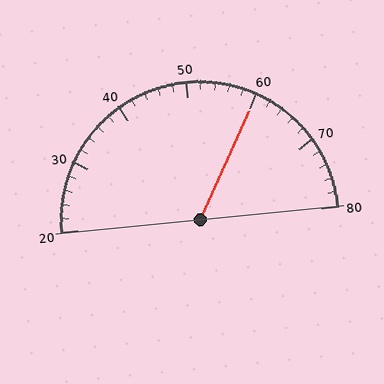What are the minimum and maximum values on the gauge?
The gauge ranges from 20 to 80.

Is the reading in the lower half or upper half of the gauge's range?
The reading is in the upper half of the range (20 to 80).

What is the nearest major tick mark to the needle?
The nearest major tick mark is 60.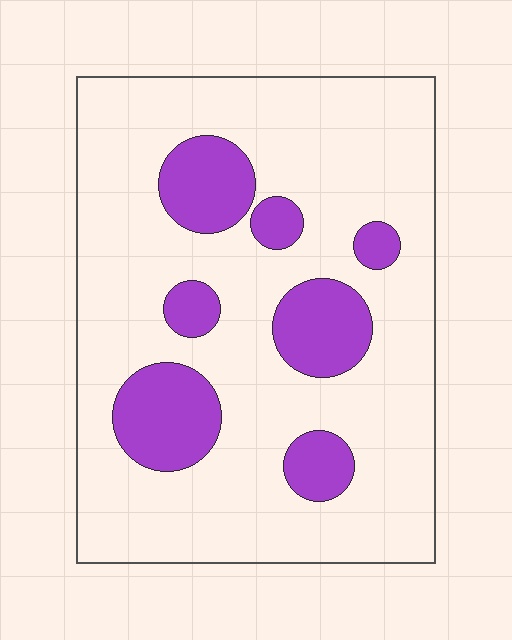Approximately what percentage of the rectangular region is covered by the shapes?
Approximately 20%.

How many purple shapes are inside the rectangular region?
7.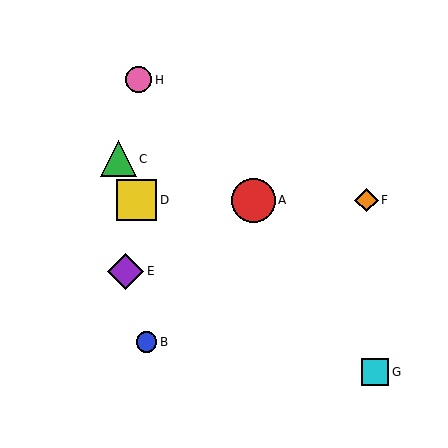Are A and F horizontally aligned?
Yes, both are at y≈200.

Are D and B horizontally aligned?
No, D is at y≈200 and B is at y≈342.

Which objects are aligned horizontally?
Objects A, D, F are aligned horizontally.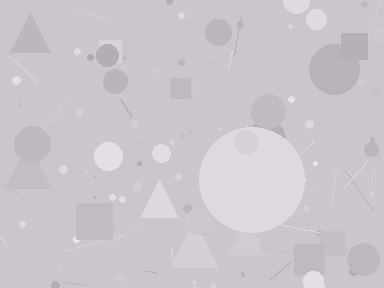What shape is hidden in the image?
A circle is hidden in the image.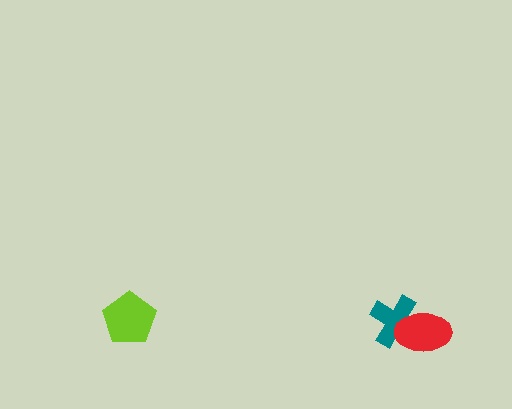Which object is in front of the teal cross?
The red ellipse is in front of the teal cross.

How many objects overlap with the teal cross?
1 object overlaps with the teal cross.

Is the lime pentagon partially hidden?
No, no other shape covers it.